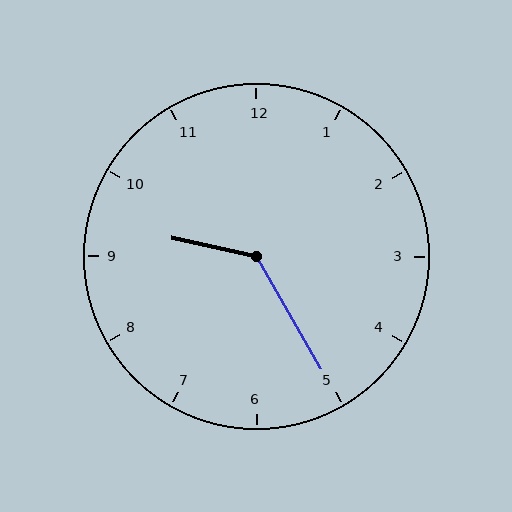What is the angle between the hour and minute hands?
Approximately 132 degrees.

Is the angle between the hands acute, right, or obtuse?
It is obtuse.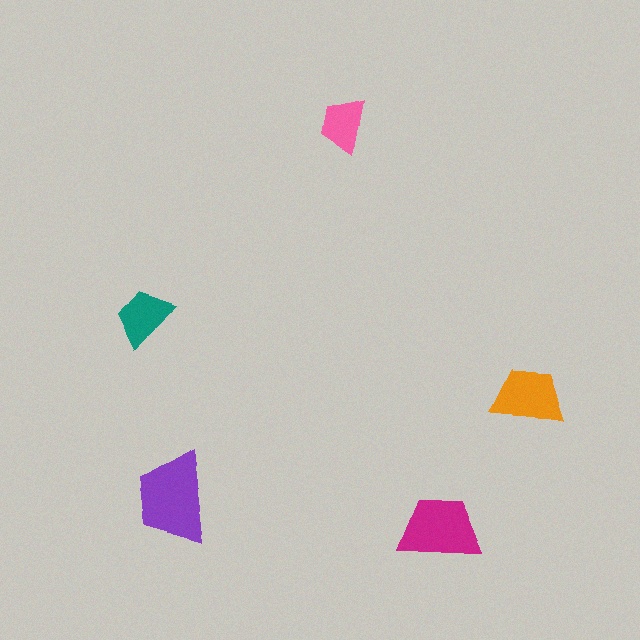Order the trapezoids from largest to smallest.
the purple one, the magenta one, the orange one, the teal one, the pink one.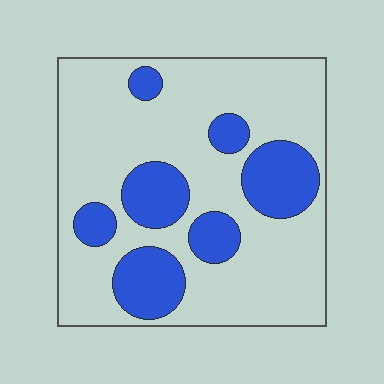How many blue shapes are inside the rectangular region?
7.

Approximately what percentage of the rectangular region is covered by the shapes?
Approximately 25%.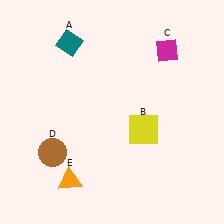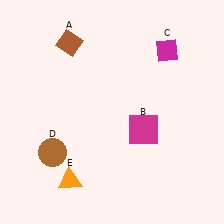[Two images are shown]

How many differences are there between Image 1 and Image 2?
There are 2 differences between the two images.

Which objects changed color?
A changed from teal to brown. B changed from yellow to magenta.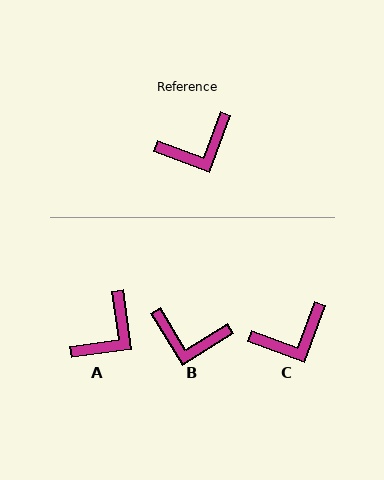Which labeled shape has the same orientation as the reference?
C.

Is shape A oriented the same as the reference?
No, it is off by about 28 degrees.